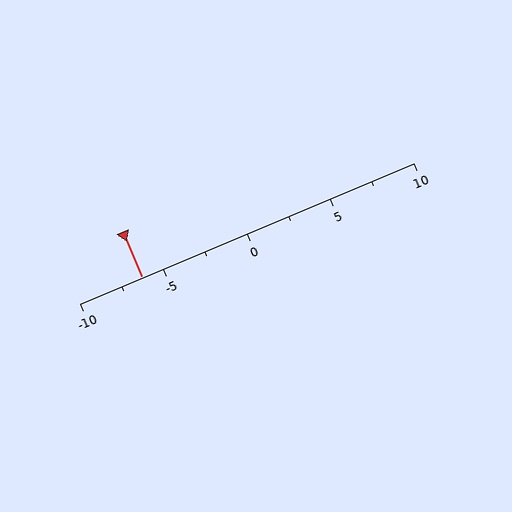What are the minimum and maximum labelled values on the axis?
The axis runs from -10 to 10.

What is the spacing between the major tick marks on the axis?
The major ticks are spaced 5 apart.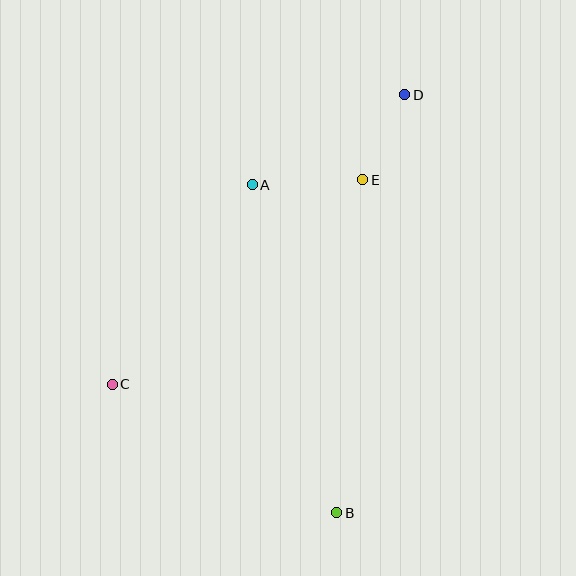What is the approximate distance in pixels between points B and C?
The distance between B and C is approximately 259 pixels.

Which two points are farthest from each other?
Points B and D are farthest from each other.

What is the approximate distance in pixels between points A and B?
The distance between A and B is approximately 339 pixels.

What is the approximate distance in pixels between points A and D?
The distance between A and D is approximately 177 pixels.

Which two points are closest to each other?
Points D and E are closest to each other.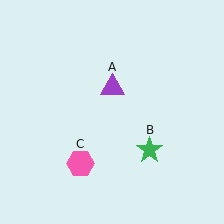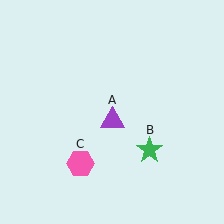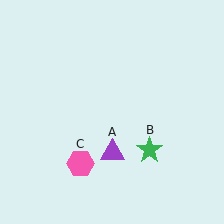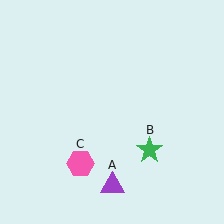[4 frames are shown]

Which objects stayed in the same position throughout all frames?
Green star (object B) and pink hexagon (object C) remained stationary.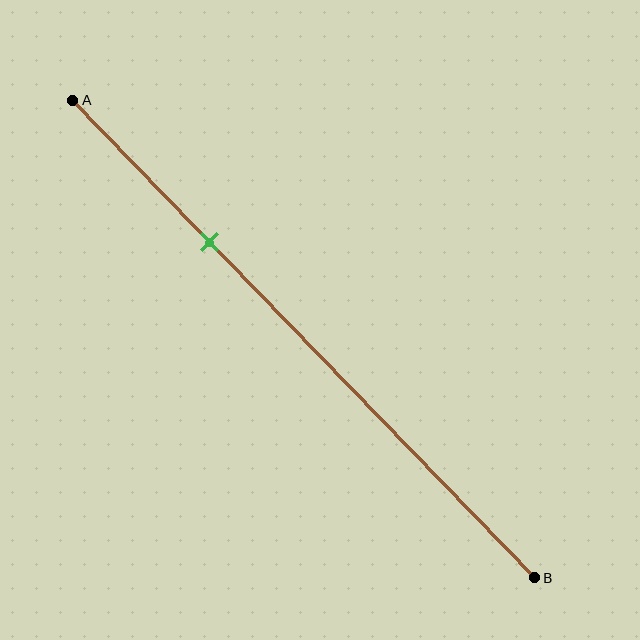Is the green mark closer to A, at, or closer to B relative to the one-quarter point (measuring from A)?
The green mark is closer to point B than the one-quarter point of segment AB.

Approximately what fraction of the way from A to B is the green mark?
The green mark is approximately 30% of the way from A to B.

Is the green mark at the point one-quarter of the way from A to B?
No, the mark is at about 30% from A, not at the 25% one-quarter point.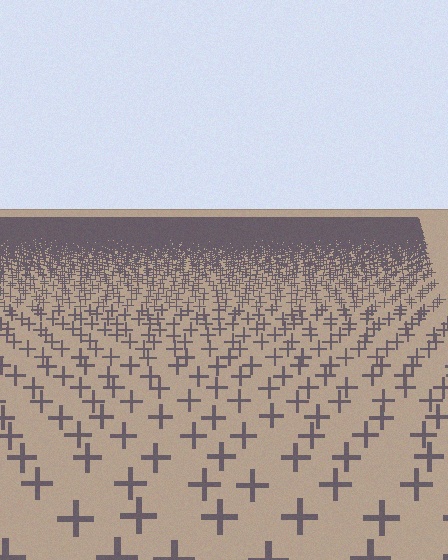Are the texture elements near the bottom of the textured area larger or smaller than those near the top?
Larger. Near the bottom, elements are closer to the viewer and appear at a bigger on-screen size.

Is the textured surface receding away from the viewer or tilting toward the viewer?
The surface is receding away from the viewer. Texture elements get smaller and denser toward the top.